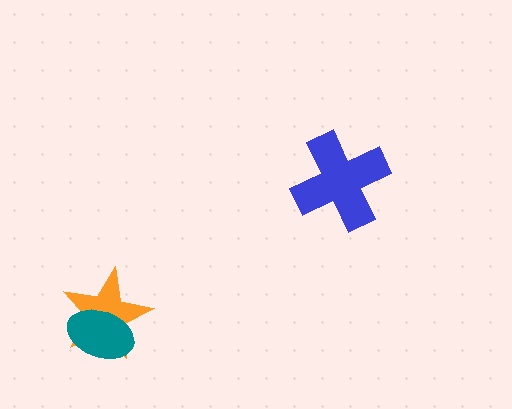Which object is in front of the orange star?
The teal ellipse is in front of the orange star.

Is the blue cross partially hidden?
No, no other shape covers it.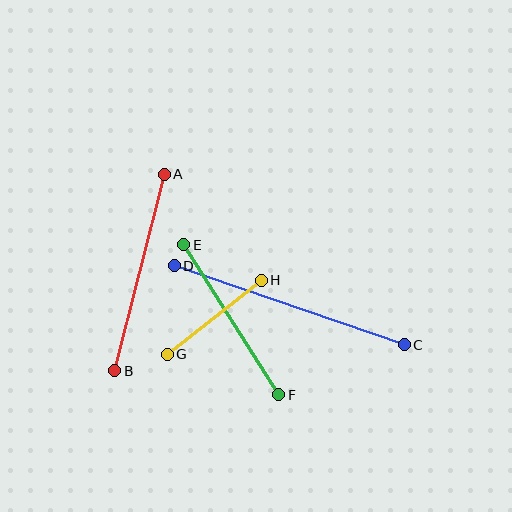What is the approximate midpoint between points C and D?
The midpoint is at approximately (289, 305) pixels.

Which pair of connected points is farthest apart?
Points C and D are farthest apart.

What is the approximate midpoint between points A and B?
The midpoint is at approximately (140, 273) pixels.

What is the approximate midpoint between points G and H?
The midpoint is at approximately (214, 317) pixels.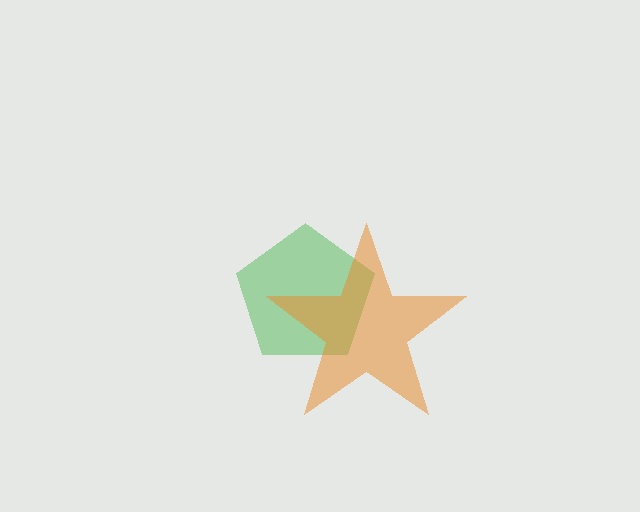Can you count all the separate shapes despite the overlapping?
Yes, there are 2 separate shapes.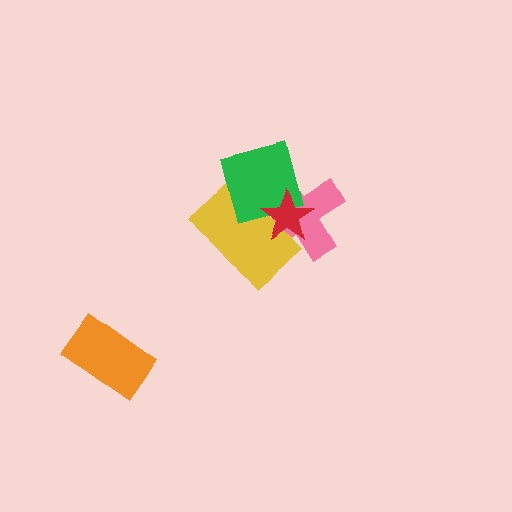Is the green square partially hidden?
Yes, it is partially covered by another shape.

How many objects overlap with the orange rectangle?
0 objects overlap with the orange rectangle.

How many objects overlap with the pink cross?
3 objects overlap with the pink cross.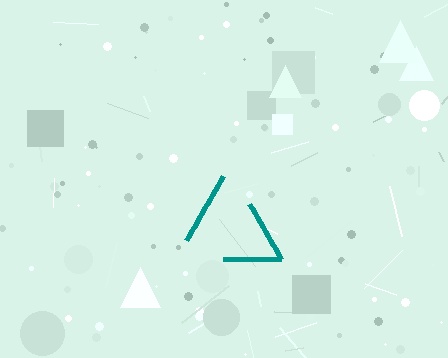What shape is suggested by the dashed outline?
The dashed outline suggests a triangle.